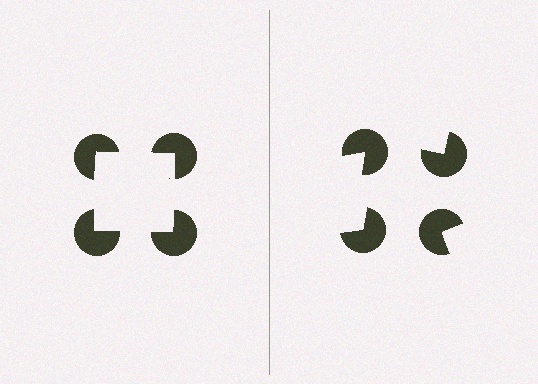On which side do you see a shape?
An illusory square appears on the left side. On the right side the wedge cuts are rotated, so no coherent shape forms.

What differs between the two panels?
The pac-man discs are positioned identically on both sides; only the wedge orientations differ. On the left they align to a square; on the right they are misaligned.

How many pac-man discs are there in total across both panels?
8 — 4 on each side.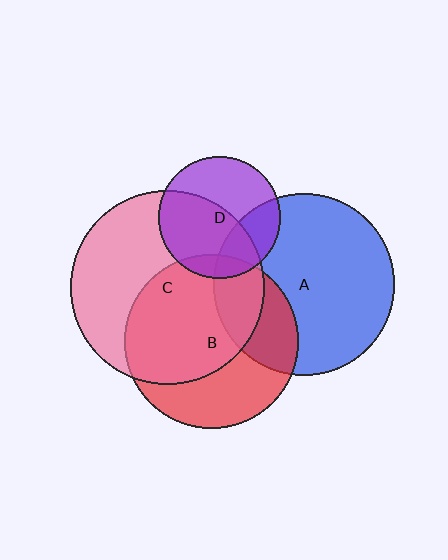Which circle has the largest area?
Circle C (pink).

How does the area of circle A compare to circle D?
Approximately 2.2 times.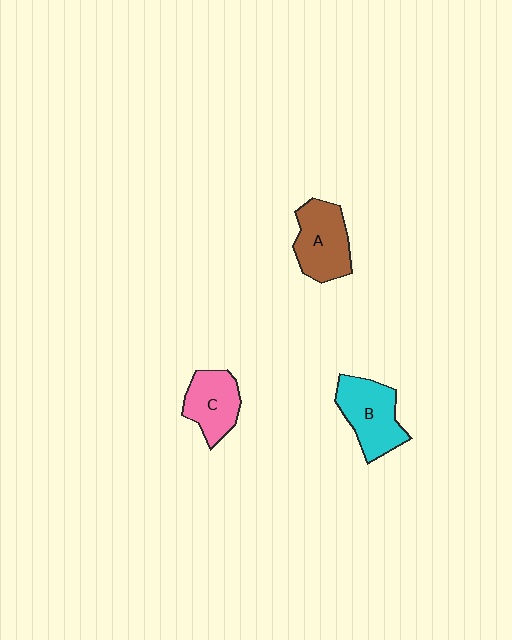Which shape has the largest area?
Shape B (cyan).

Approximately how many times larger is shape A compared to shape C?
Approximately 1.2 times.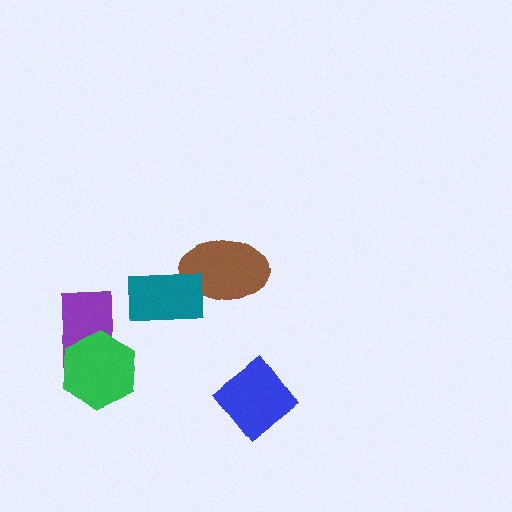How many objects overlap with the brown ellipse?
1 object overlaps with the brown ellipse.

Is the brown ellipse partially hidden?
Yes, it is partially covered by another shape.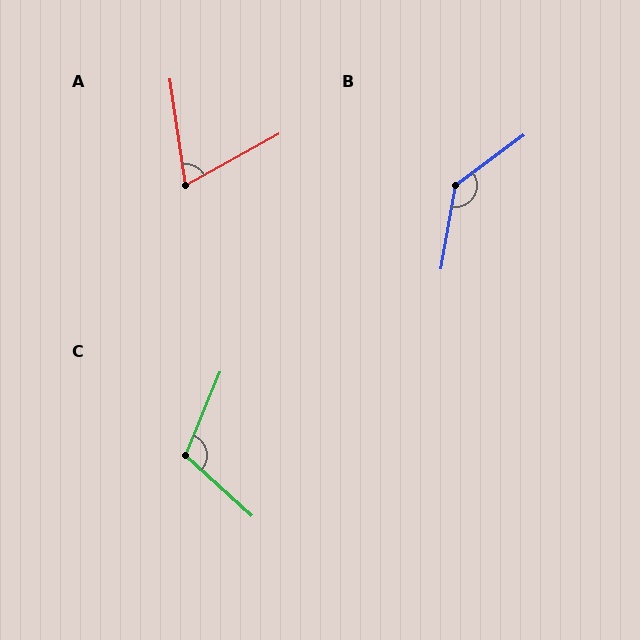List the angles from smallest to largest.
A (69°), C (110°), B (136°).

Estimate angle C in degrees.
Approximately 110 degrees.